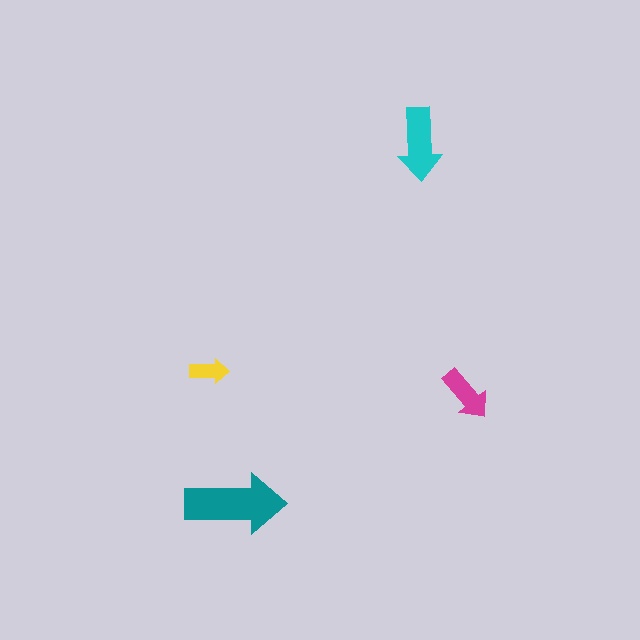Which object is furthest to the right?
The magenta arrow is rightmost.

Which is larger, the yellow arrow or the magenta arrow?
The magenta one.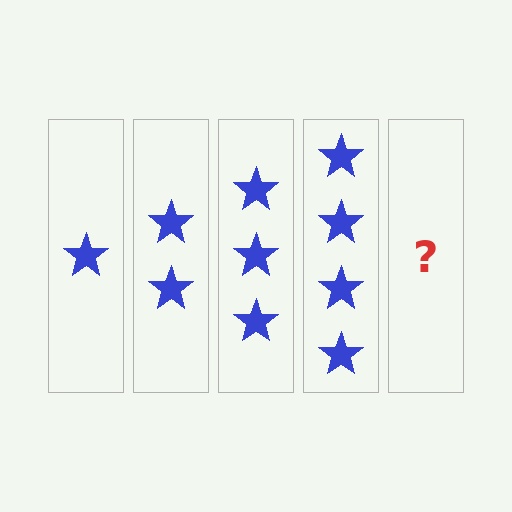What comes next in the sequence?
The next element should be 5 stars.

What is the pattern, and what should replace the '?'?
The pattern is that each step adds one more star. The '?' should be 5 stars.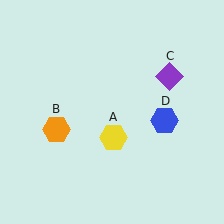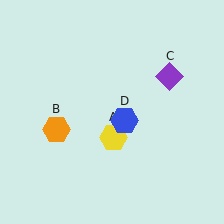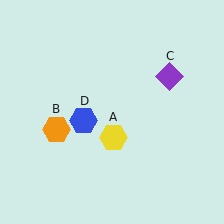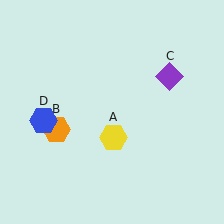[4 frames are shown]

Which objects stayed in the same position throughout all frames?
Yellow hexagon (object A) and orange hexagon (object B) and purple diamond (object C) remained stationary.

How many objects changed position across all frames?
1 object changed position: blue hexagon (object D).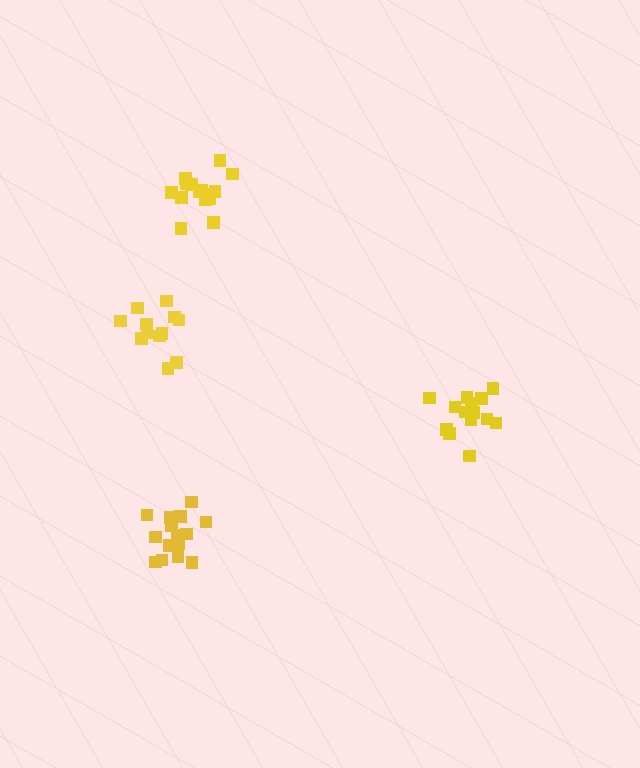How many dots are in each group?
Group 1: 15 dots, Group 2: 16 dots, Group 3: 12 dots, Group 4: 14 dots (57 total).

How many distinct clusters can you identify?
There are 4 distinct clusters.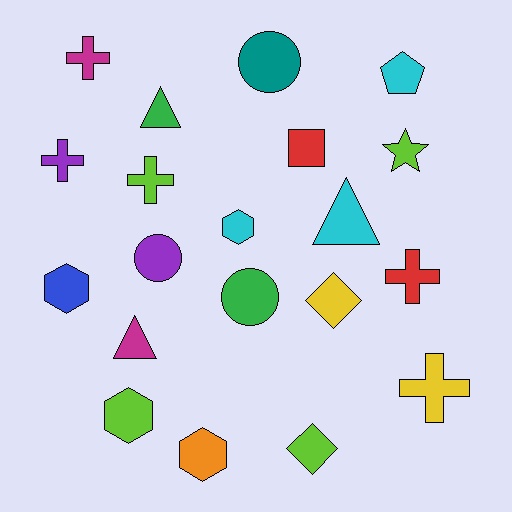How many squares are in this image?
There is 1 square.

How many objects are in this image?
There are 20 objects.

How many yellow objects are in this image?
There are 2 yellow objects.